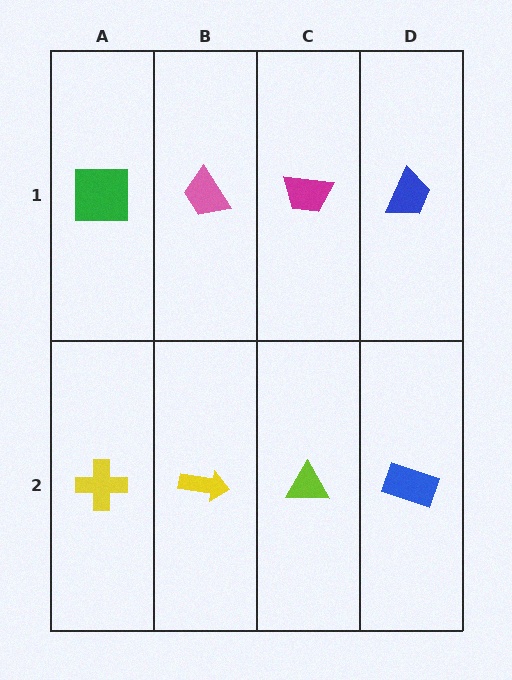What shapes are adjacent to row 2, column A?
A green square (row 1, column A), a yellow arrow (row 2, column B).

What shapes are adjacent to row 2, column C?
A magenta trapezoid (row 1, column C), a yellow arrow (row 2, column B), a blue rectangle (row 2, column D).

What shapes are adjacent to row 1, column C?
A lime triangle (row 2, column C), a pink trapezoid (row 1, column B), a blue trapezoid (row 1, column D).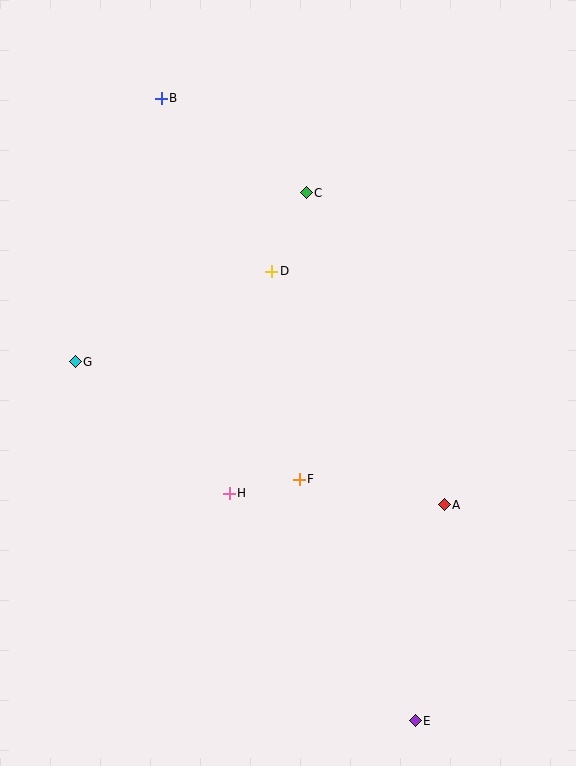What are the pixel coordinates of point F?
Point F is at (299, 479).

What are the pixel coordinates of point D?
Point D is at (272, 271).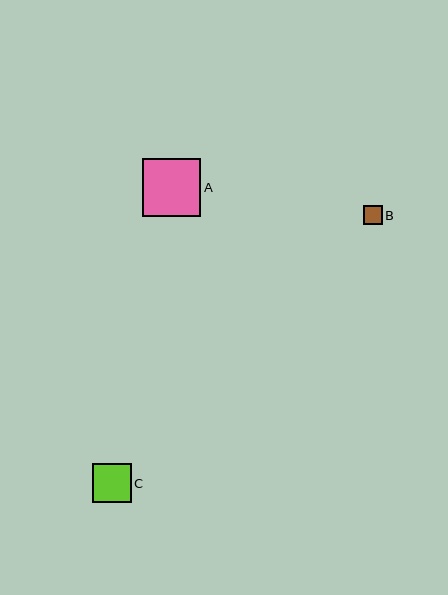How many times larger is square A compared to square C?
Square A is approximately 1.5 times the size of square C.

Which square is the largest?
Square A is the largest with a size of approximately 58 pixels.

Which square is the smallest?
Square B is the smallest with a size of approximately 19 pixels.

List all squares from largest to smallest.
From largest to smallest: A, C, B.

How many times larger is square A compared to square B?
Square A is approximately 3.1 times the size of square B.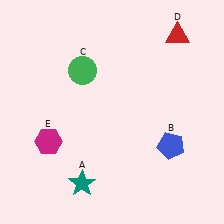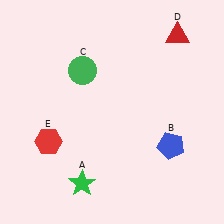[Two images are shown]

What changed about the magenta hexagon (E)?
In Image 1, E is magenta. In Image 2, it changed to red.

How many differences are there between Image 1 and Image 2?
There are 2 differences between the two images.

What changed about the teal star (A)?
In Image 1, A is teal. In Image 2, it changed to green.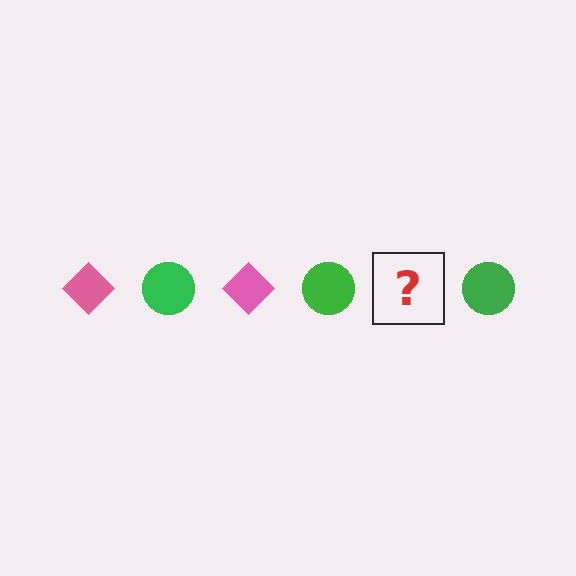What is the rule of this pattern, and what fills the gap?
The rule is that the pattern alternates between pink diamond and green circle. The gap should be filled with a pink diamond.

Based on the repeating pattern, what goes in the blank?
The blank should be a pink diamond.